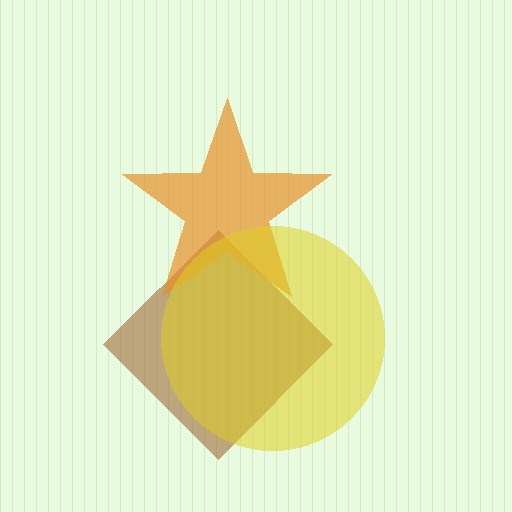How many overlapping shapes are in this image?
There are 3 overlapping shapes in the image.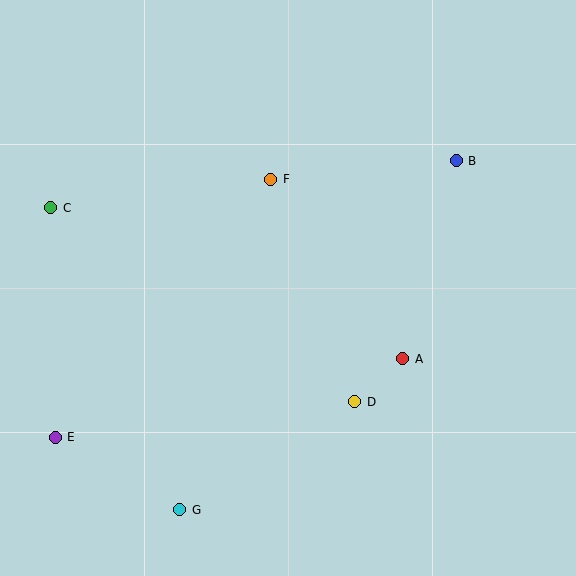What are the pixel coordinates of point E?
Point E is at (55, 437).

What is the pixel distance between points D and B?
The distance between D and B is 262 pixels.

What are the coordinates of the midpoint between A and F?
The midpoint between A and F is at (337, 269).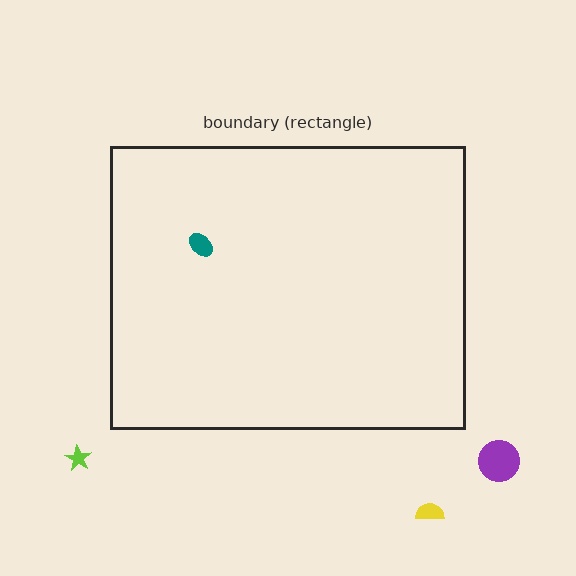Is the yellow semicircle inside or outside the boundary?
Outside.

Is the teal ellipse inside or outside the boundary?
Inside.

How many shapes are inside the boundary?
1 inside, 3 outside.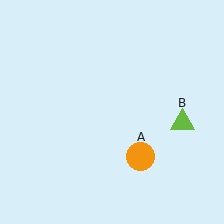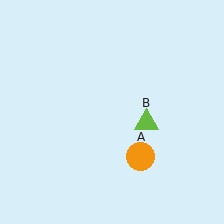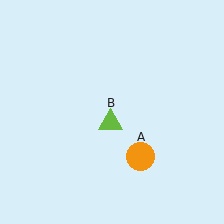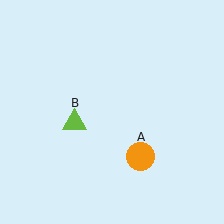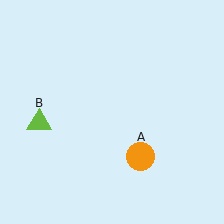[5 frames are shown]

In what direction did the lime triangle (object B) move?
The lime triangle (object B) moved left.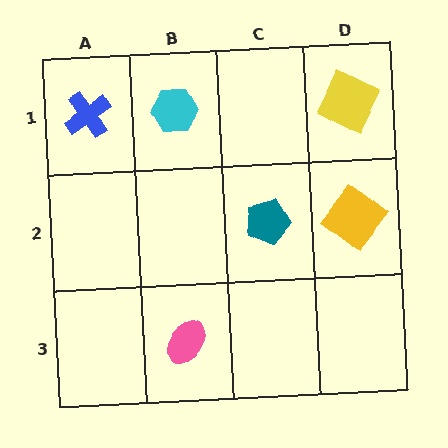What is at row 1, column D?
A yellow square.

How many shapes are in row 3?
1 shape.